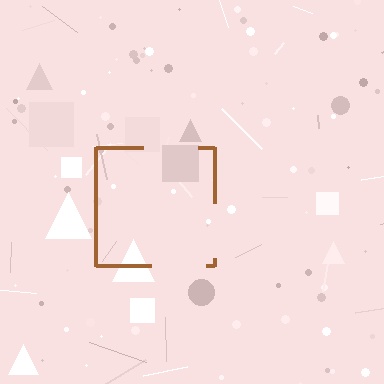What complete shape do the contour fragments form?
The contour fragments form a square.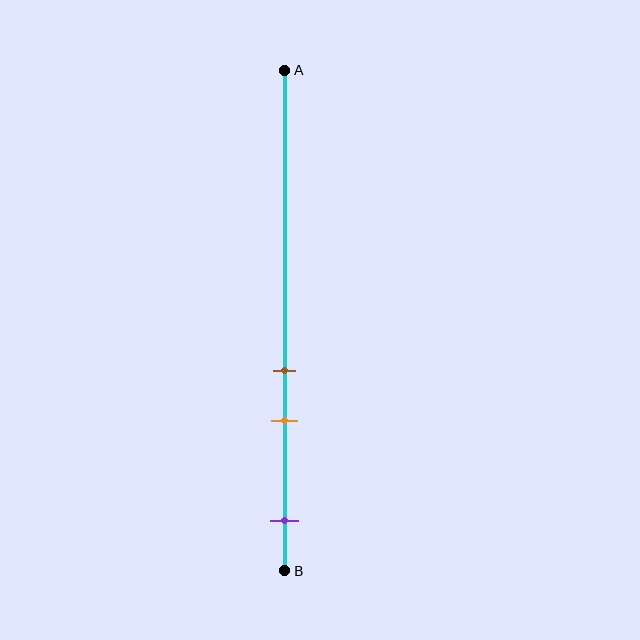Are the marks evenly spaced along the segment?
No, the marks are not evenly spaced.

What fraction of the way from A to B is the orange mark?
The orange mark is approximately 70% (0.7) of the way from A to B.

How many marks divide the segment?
There are 3 marks dividing the segment.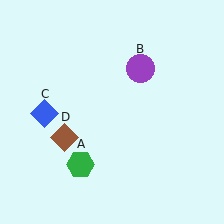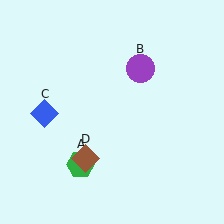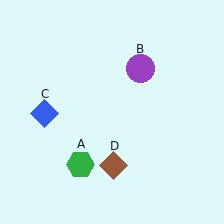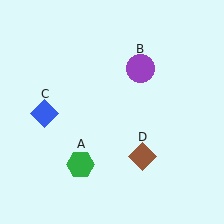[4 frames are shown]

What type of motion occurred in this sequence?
The brown diamond (object D) rotated counterclockwise around the center of the scene.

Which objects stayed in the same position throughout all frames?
Green hexagon (object A) and purple circle (object B) and blue diamond (object C) remained stationary.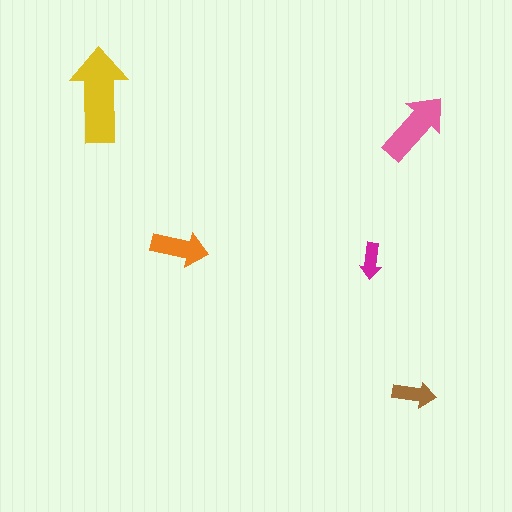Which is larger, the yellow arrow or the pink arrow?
The yellow one.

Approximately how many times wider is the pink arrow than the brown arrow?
About 1.5 times wider.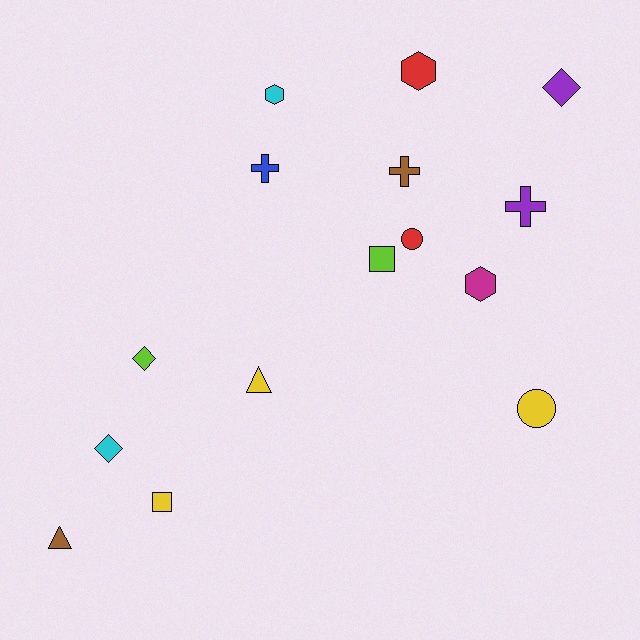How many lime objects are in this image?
There are 2 lime objects.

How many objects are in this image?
There are 15 objects.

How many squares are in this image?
There are 2 squares.